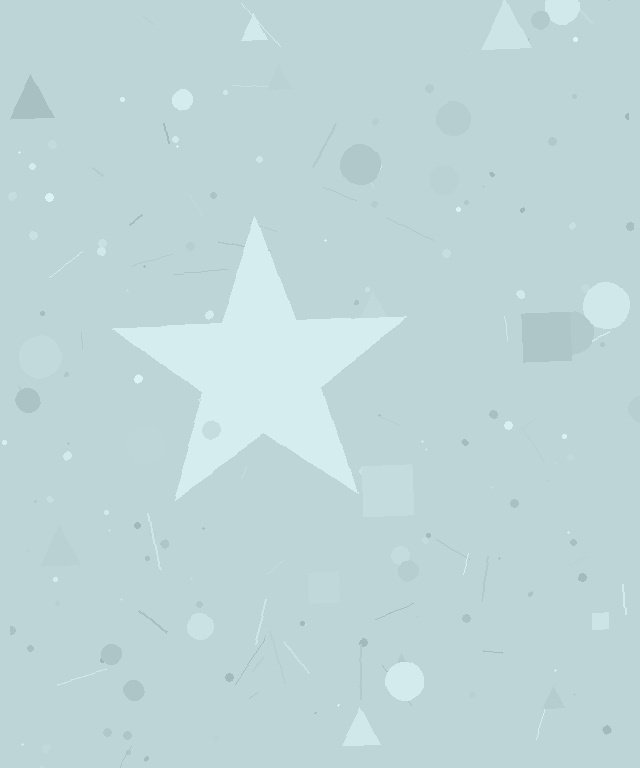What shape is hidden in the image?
A star is hidden in the image.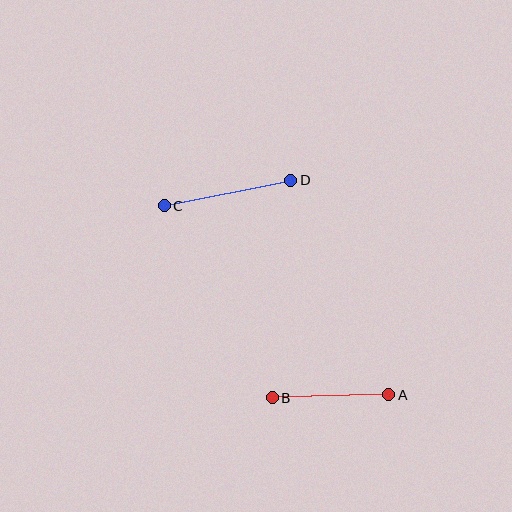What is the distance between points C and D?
The distance is approximately 129 pixels.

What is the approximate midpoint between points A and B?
The midpoint is at approximately (330, 396) pixels.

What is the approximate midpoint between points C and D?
The midpoint is at approximately (227, 193) pixels.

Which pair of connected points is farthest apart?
Points C and D are farthest apart.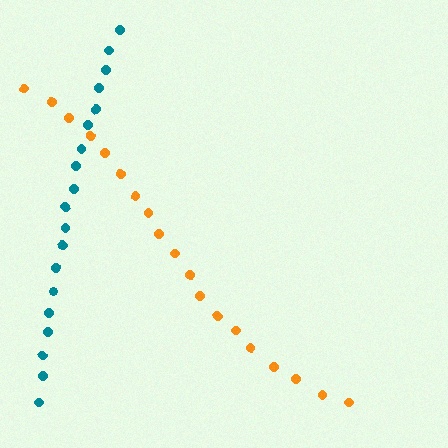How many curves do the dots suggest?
There are 2 distinct paths.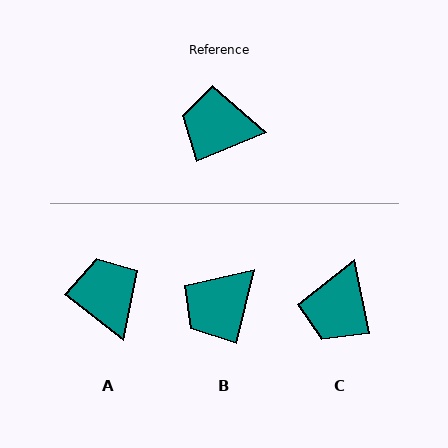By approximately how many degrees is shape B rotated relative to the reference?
Approximately 54 degrees counter-clockwise.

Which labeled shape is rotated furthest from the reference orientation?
C, about 79 degrees away.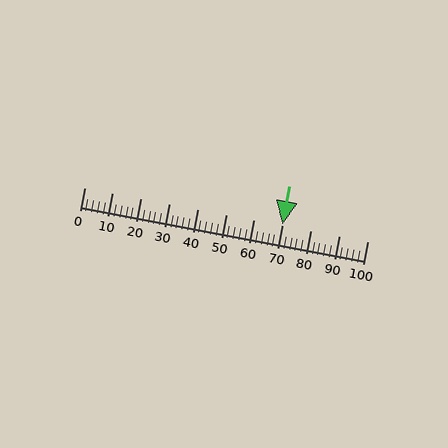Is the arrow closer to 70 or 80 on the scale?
The arrow is closer to 70.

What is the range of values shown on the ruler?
The ruler shows values from 0 to 100.